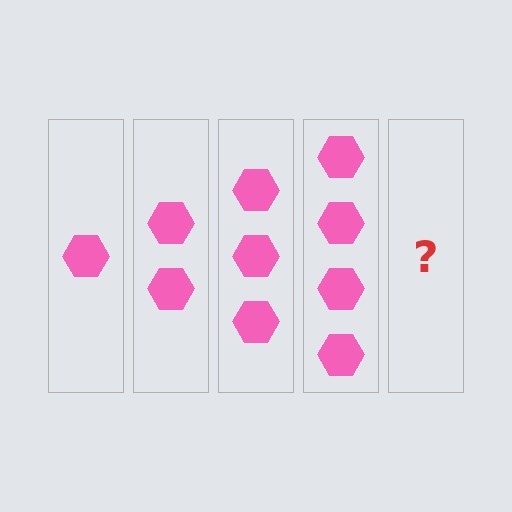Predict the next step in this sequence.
The next step is 5 hexagons.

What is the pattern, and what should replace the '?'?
The pattern is that each step adds one more hexagon. The '?' should be 5 hexagons.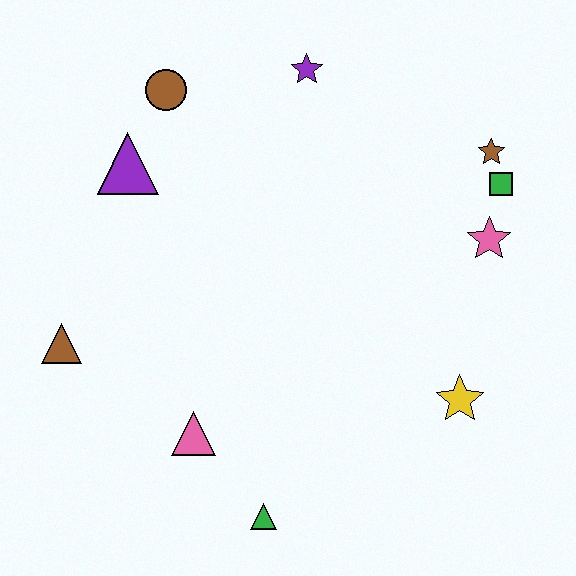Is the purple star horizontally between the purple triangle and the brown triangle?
No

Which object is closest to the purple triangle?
The brown circle is closest to the purple triangle.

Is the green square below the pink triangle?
No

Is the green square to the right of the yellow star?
Yes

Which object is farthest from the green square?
The brown triangle is farthest from the green square.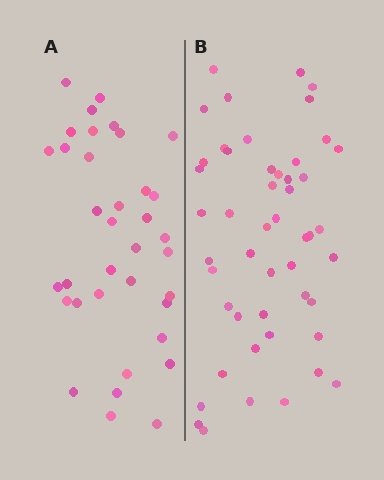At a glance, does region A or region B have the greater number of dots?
Region B (the right region) has more dots.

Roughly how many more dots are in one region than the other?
Region B has approximately 15 more dots than region A.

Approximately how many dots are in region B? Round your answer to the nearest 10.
About 50 dots. (The exact count is 49, which rounds to 50.)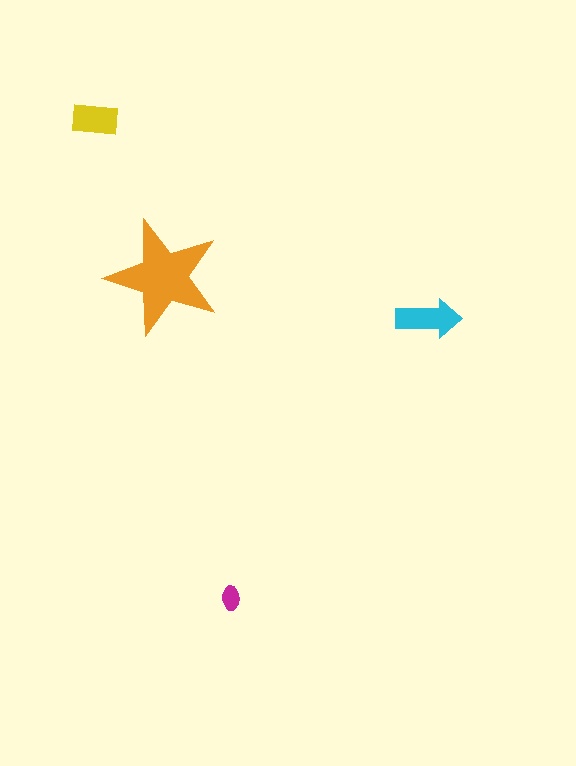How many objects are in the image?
There are 4 objects in the image.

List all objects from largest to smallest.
The orange star, the cyan arrow, the yellow rectangle, the magenta ellipse.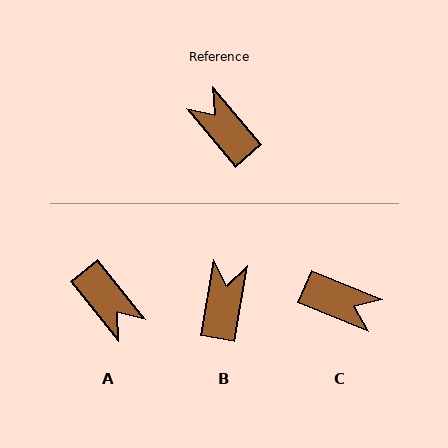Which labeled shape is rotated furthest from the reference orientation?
A, about 179 degrees away.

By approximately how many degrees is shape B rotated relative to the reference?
Approximately 50 degrees clockwise.